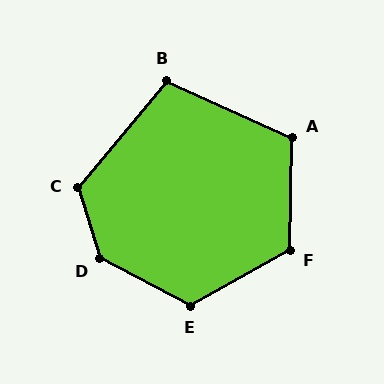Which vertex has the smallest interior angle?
B, at approximately 105 degrees.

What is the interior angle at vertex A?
Approximately 113 degrees (obtuse).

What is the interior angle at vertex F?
Approximately 120 degrees (obtuse).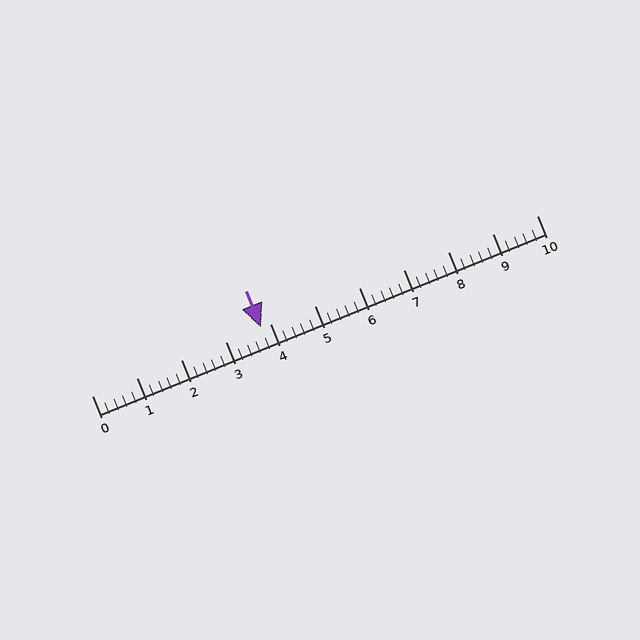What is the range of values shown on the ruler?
The ruler shows values from 0 to 10.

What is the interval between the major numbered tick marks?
The major tick marks are spaced 1 units apart.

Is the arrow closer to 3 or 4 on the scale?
The arrow is closer to 4.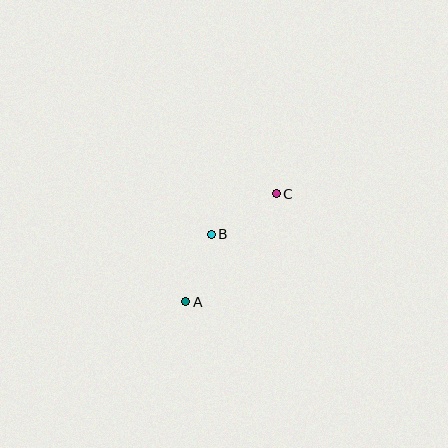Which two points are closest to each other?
Points A and B are closest to each other.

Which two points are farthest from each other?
Points A and C are farthest from each other.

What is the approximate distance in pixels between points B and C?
The distance between B and C is approximately 77 pixels.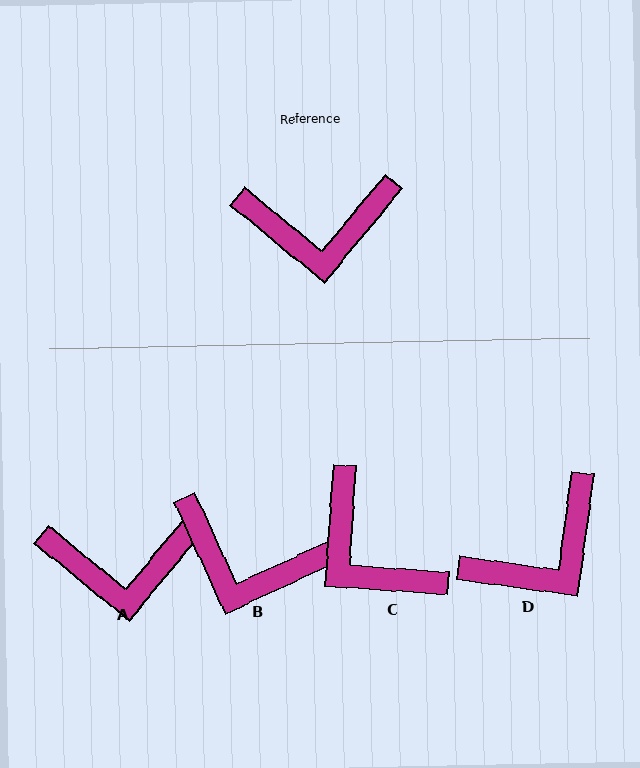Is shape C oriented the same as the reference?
No, it is off by about 54 degrees.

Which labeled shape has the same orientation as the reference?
A.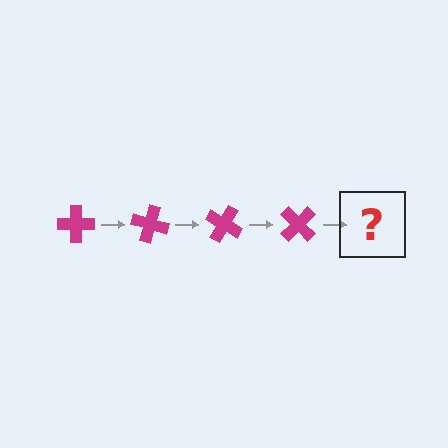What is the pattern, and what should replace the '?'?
The pattern is that the cross rotates 15 degrees each step. The '?' should be a magenta cross rotated 60 degrees.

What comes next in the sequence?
The next element should be a magenta cross rotated 60 degrees.